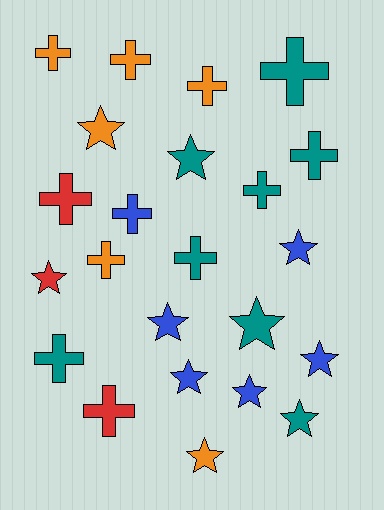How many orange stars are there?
There are 2 orange stars.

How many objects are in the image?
There are 23 objects.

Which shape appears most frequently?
Cross, with 12 objects.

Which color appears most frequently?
Teal, with 8 objects.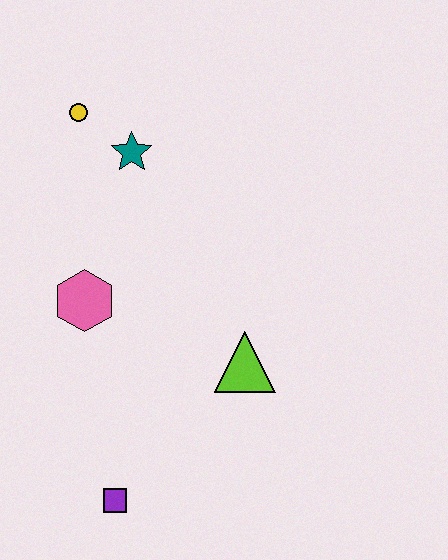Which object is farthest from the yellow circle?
The purple square is farthest from the yellow circle.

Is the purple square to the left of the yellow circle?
No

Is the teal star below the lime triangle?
No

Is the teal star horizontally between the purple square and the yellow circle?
No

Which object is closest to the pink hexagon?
The teal star is closest to the pink hexagon.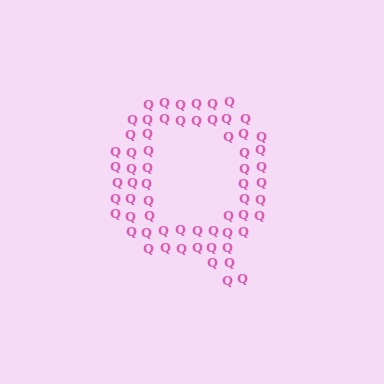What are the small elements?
The small elements are letter Q's.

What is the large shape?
The large shape is the letter Q.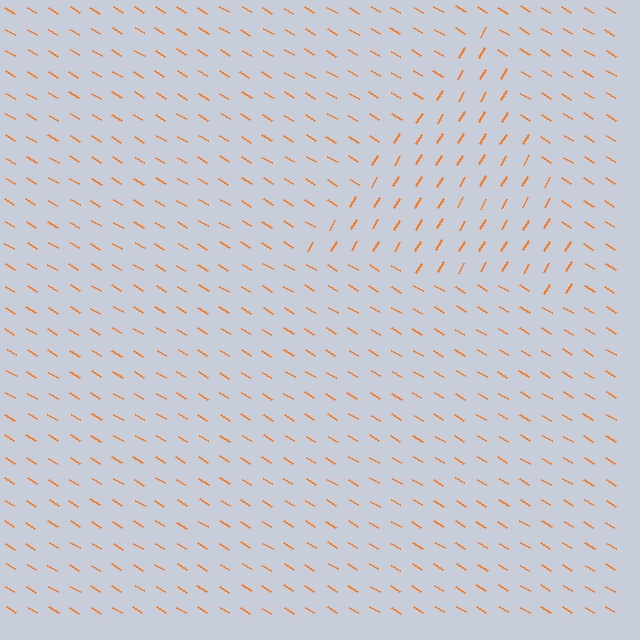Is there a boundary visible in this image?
Yes, there is a texture boundary formed by a change in line orientation.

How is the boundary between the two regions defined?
The boundary is defined purely by a change in line orientation (approximately 89 degrees difference). All lines are the same color and thickness.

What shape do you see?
I see a triangle.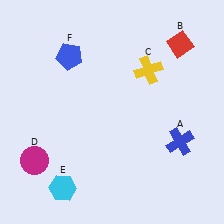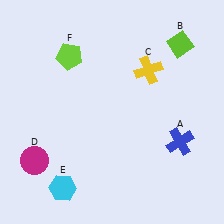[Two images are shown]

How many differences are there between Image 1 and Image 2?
There are 2 differences between the two images.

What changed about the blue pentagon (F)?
In Image 1, F is blue. In Image 2, it changed to lime.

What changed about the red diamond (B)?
In Image 1, B is red. In Image 2, it changed to lime.